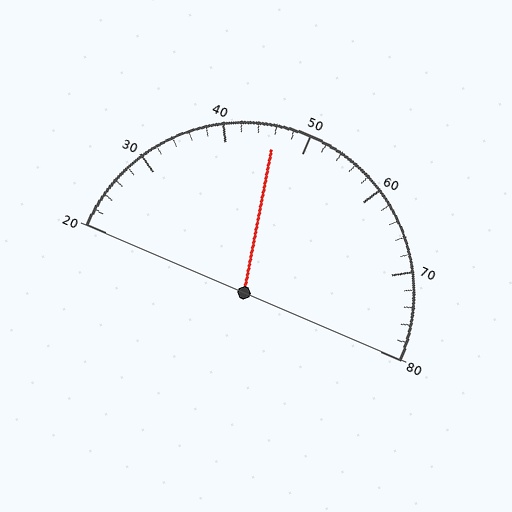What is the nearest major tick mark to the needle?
The nearest major tick mark is 50.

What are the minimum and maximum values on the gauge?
The gauge ranges from 20 to 80.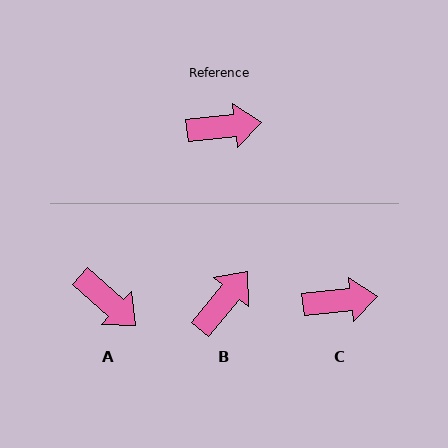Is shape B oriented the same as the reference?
No, it is off by about 44 degrees.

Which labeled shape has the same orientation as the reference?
C.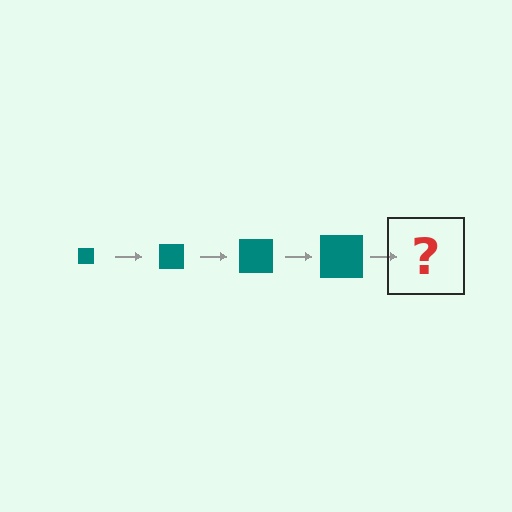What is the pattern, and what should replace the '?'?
The pattern is that the square gets progressively larger each step. The '?' should be a teal square, larger than the previous one.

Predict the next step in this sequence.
The next step is a teal square, larger than the previous one.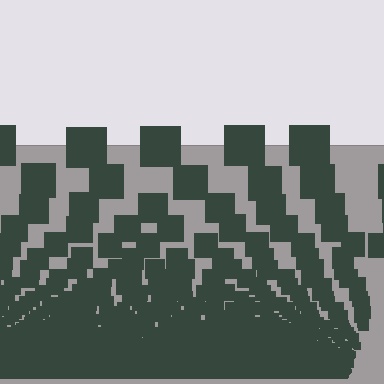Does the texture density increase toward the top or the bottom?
Density increases toward the bottom.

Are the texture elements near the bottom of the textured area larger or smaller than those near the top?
Smaller. The gradient is inverted — elements near the bottom are smaller and denser.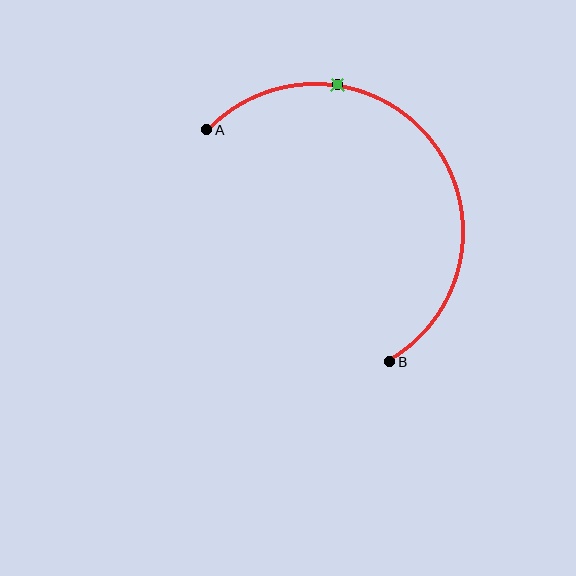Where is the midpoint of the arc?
The arc midpoint is the point on the curve farthest from the straight line joining A and B. It sits above and to the right of that line.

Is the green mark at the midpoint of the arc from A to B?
No. The green mark lies on the arc but is closer to endpoint A. The arc midpoint would be at the point on the curve equidistant along the arc from both A and B.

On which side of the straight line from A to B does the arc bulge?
The arc bulges above and to the right of the straight line connecting A and B.